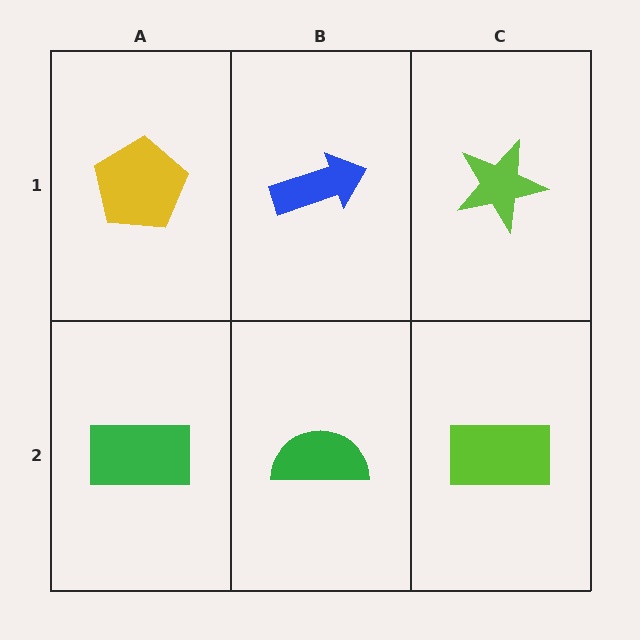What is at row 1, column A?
A yellow pentagon.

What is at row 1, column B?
A blue arrow.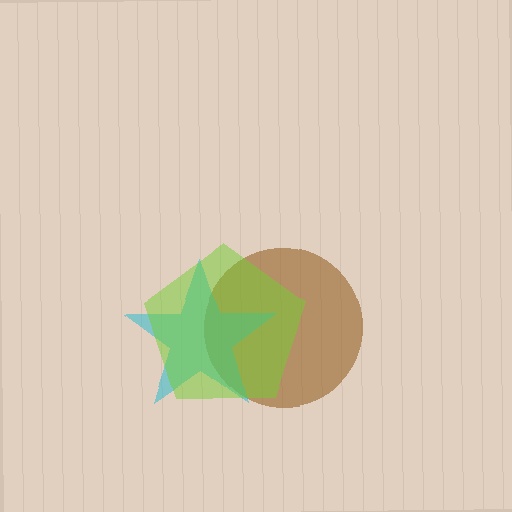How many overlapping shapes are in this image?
There are 3 overlapping shapes in the image.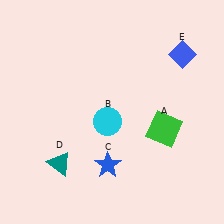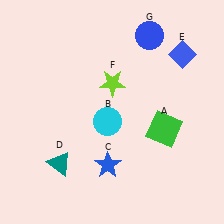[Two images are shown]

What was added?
A lime star (F), a blue circle (G) were added in Image 2.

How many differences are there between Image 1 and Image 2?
There are 2 differences between the two images.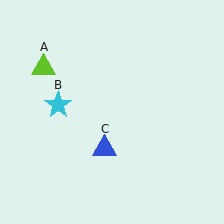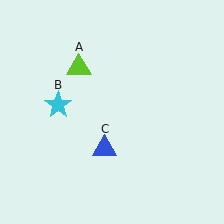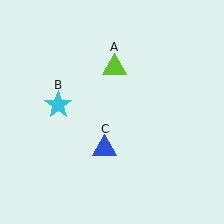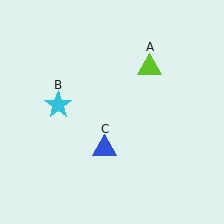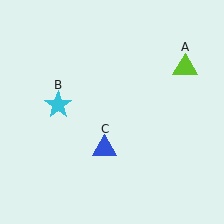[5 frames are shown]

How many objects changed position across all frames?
1 object changed position: lime triangle (object A).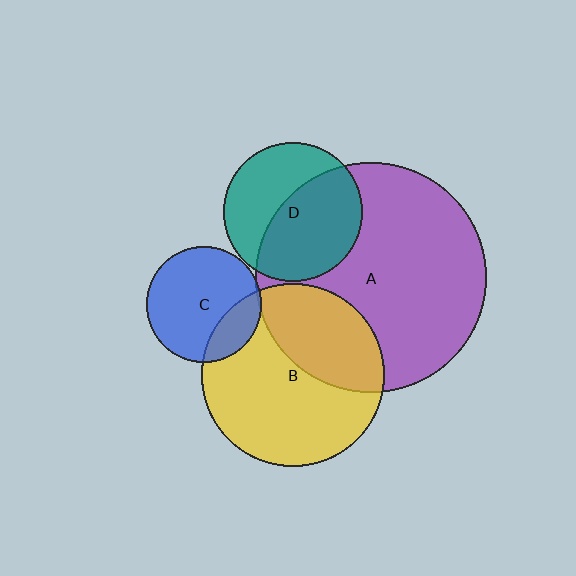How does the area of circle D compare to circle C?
Approximately 1.5 times.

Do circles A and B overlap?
Yes.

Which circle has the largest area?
Circle A (purple).